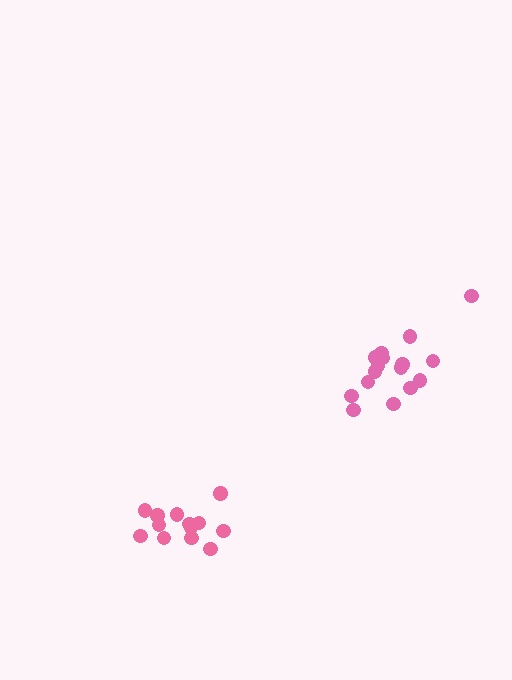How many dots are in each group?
Group 1: 13 dots, Group 2: 16 dots (29 total).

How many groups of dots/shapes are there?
There are 2 groups.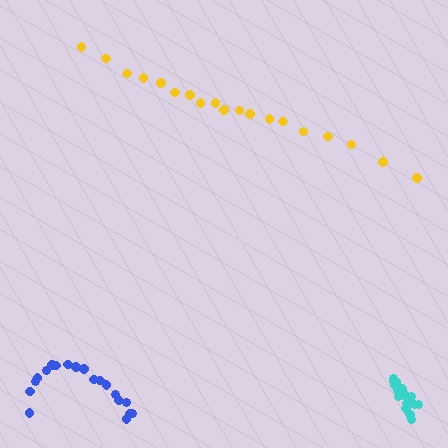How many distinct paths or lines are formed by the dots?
There are 3 distinct paths.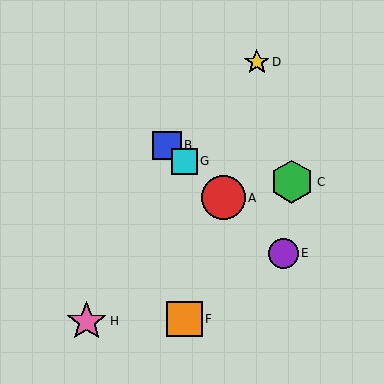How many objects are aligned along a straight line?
4 objects (A, B, E, G) are aligned along a straight line.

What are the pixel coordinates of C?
Object C is at (292, 182).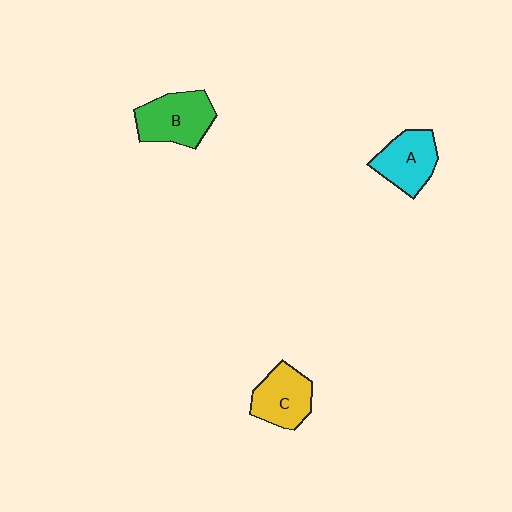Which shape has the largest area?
Shape B (green).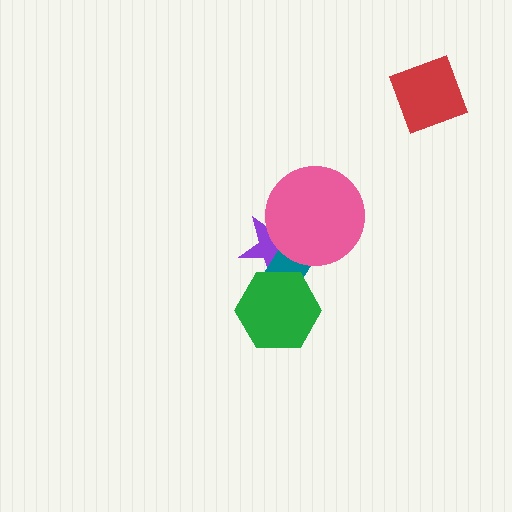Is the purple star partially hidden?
Yes, it is partially covered by another shape.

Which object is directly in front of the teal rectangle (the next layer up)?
The green hexagon is directly in front of the teal rectangle.